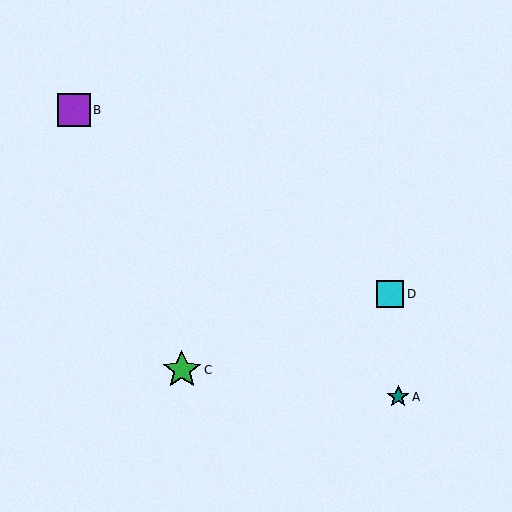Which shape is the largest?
The green star (labeled C) is the largest.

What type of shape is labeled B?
Shape B is a purple square.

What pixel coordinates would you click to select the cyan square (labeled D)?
Click at (390, 294) to select the cyan square D.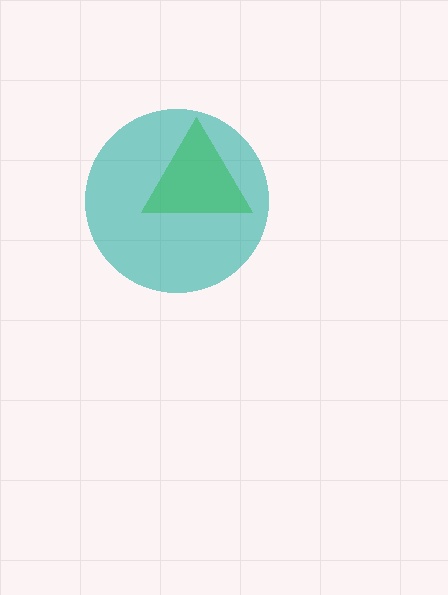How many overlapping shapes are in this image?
There are 2 overlapping shapes in the image.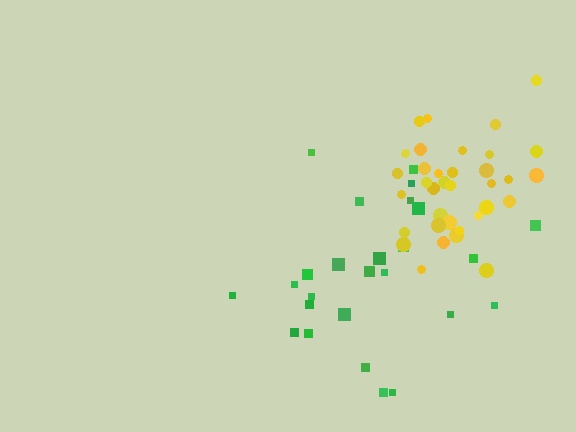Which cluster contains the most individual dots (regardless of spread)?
Yellow (35).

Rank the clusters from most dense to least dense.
yellow, green.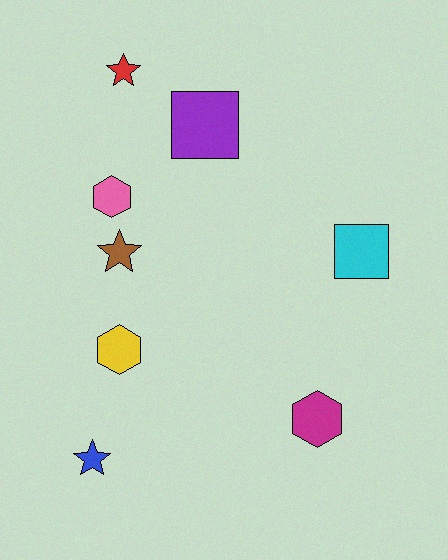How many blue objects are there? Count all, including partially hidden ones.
There is 1 blue object.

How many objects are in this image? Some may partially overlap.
There are 8 objects.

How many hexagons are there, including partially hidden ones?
There are 3 hexagons.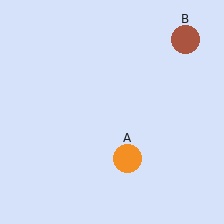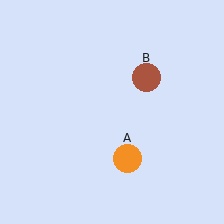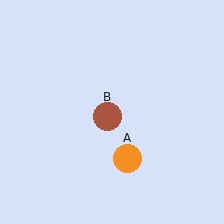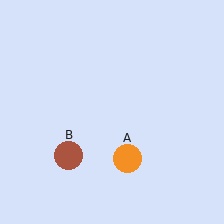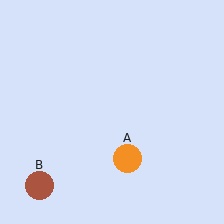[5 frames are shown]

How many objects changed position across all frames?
1 object changed position: brown circle (object B).